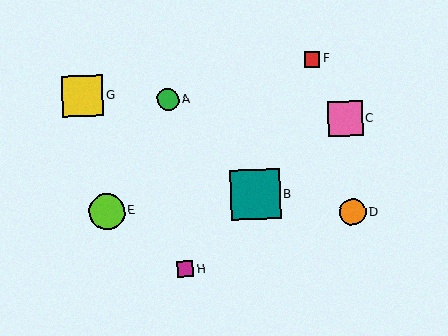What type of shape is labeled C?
Shape C is a pink square.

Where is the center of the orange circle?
The center of the orange circle is at (352, 212).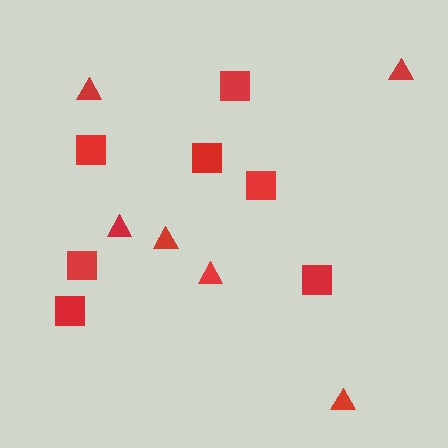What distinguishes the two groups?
There are 2 groups: one group of squares (7) and one group of triangles (6).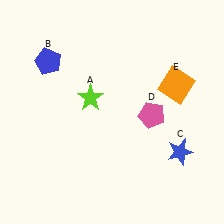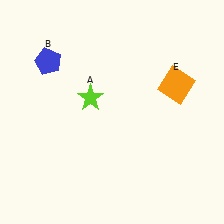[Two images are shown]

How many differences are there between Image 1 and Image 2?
There are 2 differences between the two images.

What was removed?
The blue star (C), the pink pentagon (D) were removed in Image 2.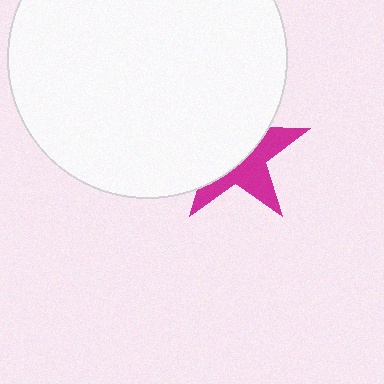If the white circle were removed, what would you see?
You would see the complete magenta star.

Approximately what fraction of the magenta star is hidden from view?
Roughly 57% of the magenta star is hidden behind the white circle.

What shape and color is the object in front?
The object in front is a white circle.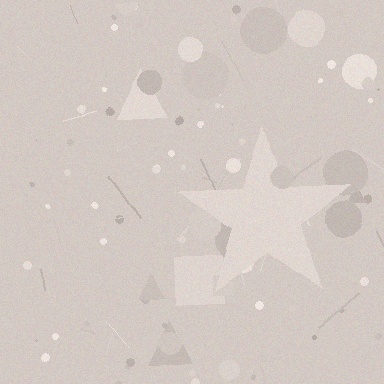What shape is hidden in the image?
A star is hidden in the image.